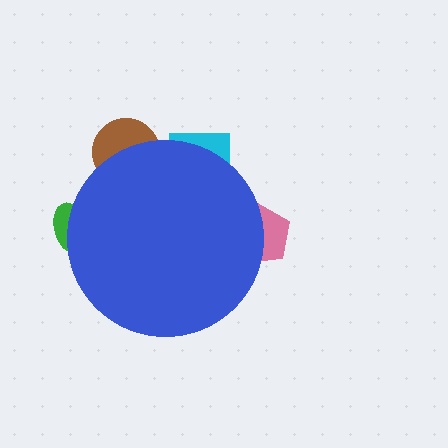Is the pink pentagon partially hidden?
Yes, the pink pentagon is partially hidden behind the blue circle.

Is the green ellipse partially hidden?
Yes, the green ellipse is partially hidden behind the blue circle.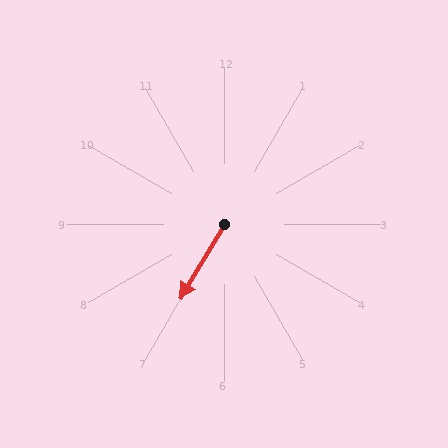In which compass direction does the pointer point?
Southwest.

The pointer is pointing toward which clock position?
Roughly 7 o'clock.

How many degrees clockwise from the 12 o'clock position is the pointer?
Approximately 211 degrees.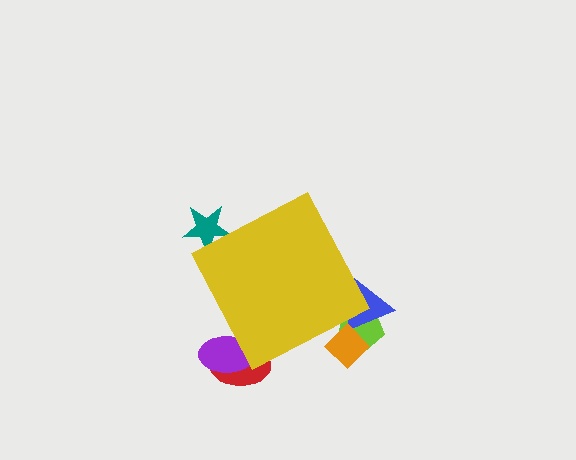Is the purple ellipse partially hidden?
Yes, the purple ellipse is partially hidden behind the yellow diamond.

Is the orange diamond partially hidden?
Yes, the orange diamond is partially hidden behind the yellow diamond.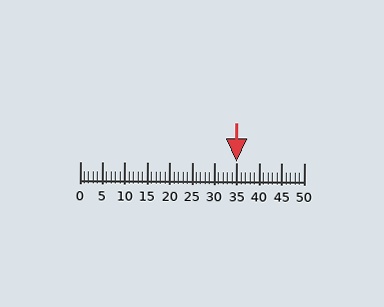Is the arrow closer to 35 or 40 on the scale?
The arrow is closer to 35.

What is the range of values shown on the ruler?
The ruler shows values from 0 to 50.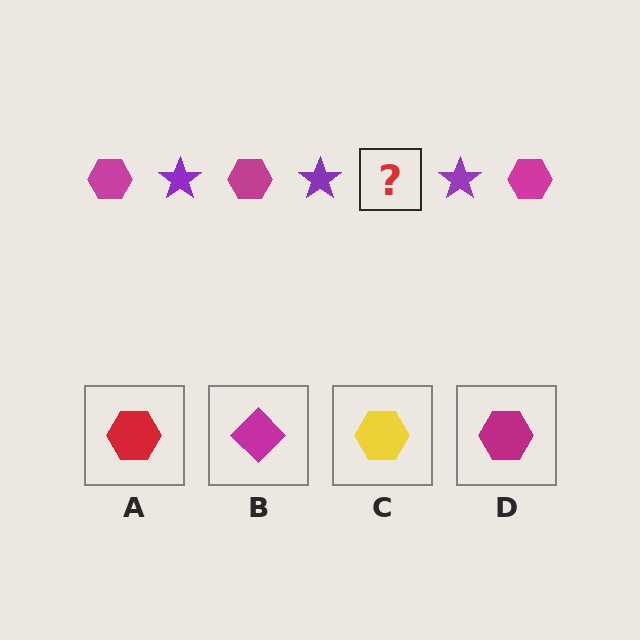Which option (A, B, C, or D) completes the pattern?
D.